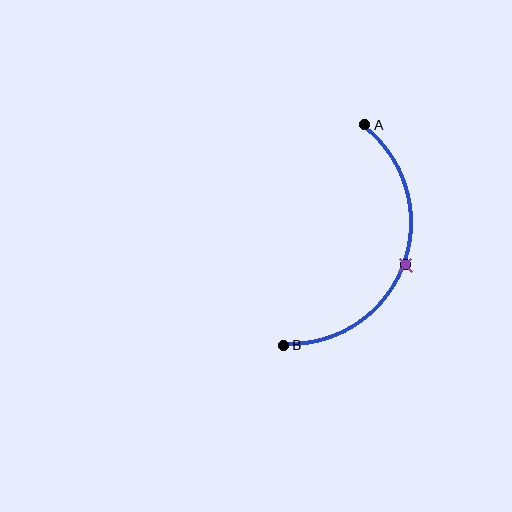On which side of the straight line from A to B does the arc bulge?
The arc bulges to the right of the straight line connecting A and B.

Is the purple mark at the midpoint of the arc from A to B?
Yes. The purple mark lies on the arc at equal arc-length from both A and B — it is the arc midpoint.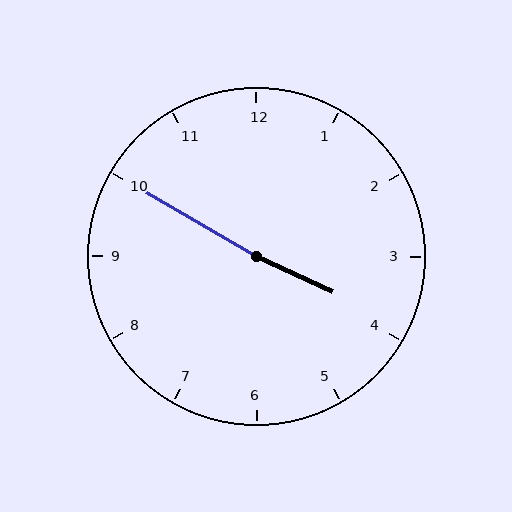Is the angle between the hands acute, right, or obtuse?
It is obtuse.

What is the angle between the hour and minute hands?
Approximately 175 degrees.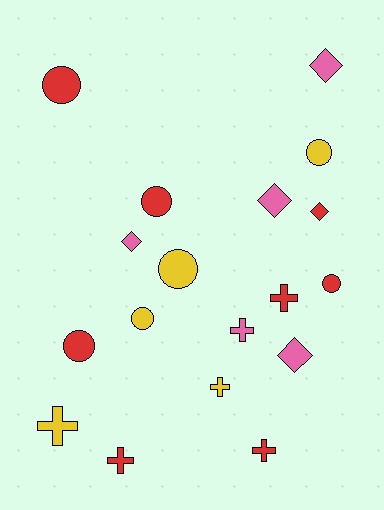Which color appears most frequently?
Red, with 8 objects.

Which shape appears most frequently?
Circle, with 7 objects.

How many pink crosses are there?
There is 1 pink cross.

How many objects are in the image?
There are 18 objects.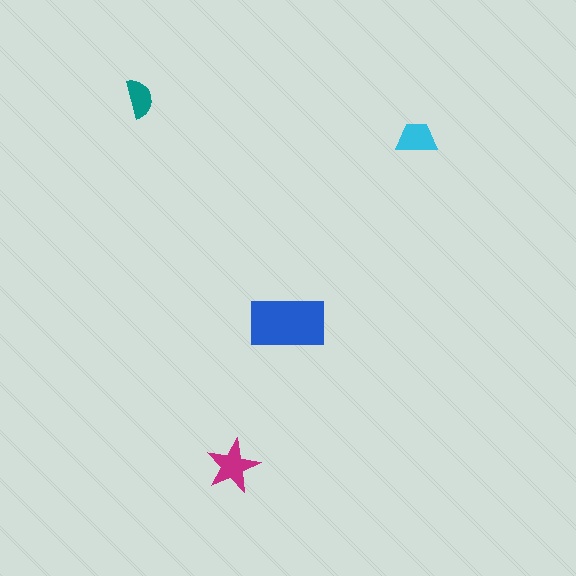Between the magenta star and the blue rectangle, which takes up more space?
The blue rectangle.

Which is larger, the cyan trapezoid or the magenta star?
The magenta star.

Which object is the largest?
The blue rectangle.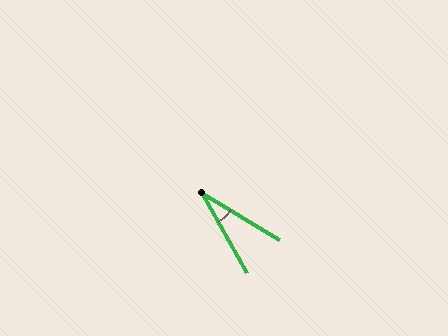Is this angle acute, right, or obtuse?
It is acute.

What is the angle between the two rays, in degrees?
Approximately 29 degrees.